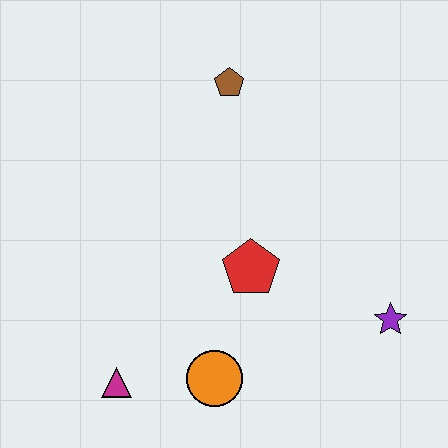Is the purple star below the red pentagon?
Yes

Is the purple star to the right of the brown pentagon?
Yes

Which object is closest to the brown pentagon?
The red pentagon is closest to the brown pentagon.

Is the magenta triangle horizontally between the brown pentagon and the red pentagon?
No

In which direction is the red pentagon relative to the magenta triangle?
The red pentagon is to the right of the magenta triangle.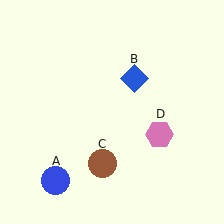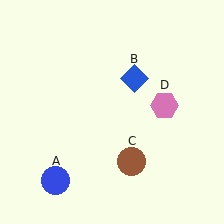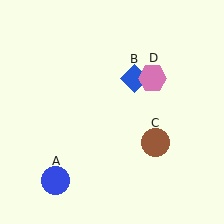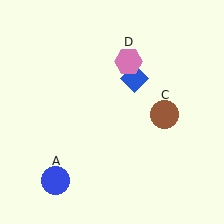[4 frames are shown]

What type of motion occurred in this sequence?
The brown circle (object C), pink hexagon (object D) rotated counterclockwise around the center of the scene.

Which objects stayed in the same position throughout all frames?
Blue circle (object A) and blue diamond (object B) remained stationary.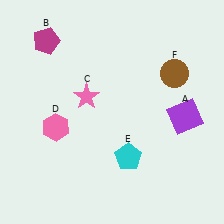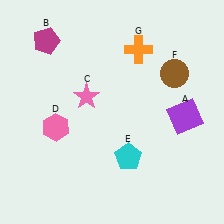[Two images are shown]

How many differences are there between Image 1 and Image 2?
There is 1 difference between the two images.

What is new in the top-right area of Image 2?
An orange cross (G) was added in the top-right area of Image 2.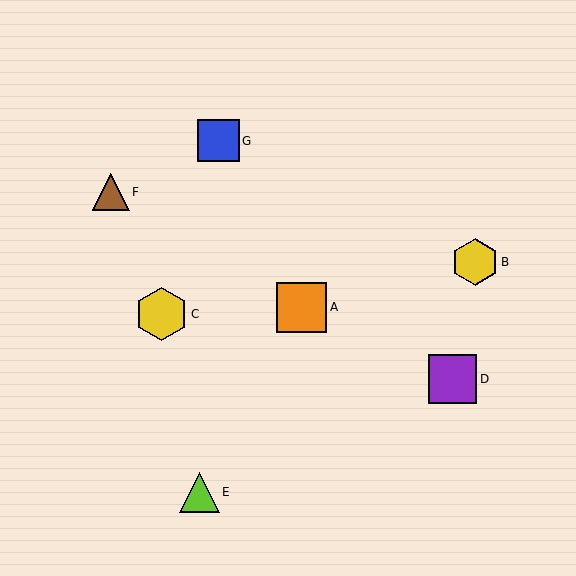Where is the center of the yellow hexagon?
The center of the yellow hexagon is at (162, 314).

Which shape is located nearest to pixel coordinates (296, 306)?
The orange square (labeled A) at (302, 307) is nearest to that location.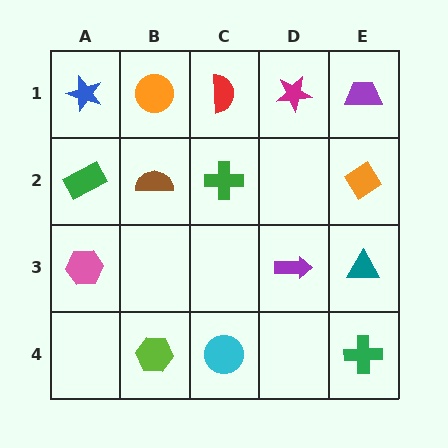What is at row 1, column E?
A purple trapezoid.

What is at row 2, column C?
A green cross.